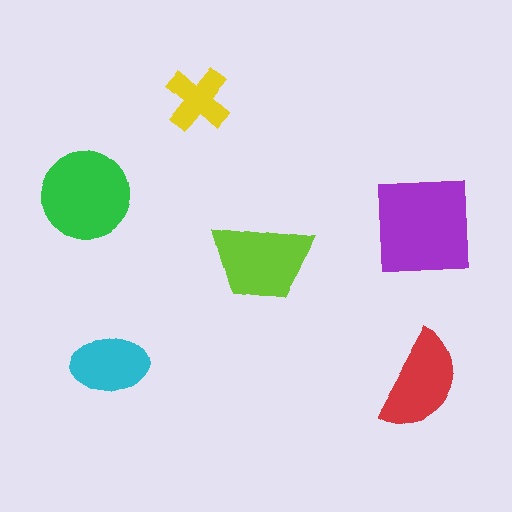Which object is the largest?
The purple square.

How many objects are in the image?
There are 6 objects in the image.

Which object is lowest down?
The red semicircle is bottommost.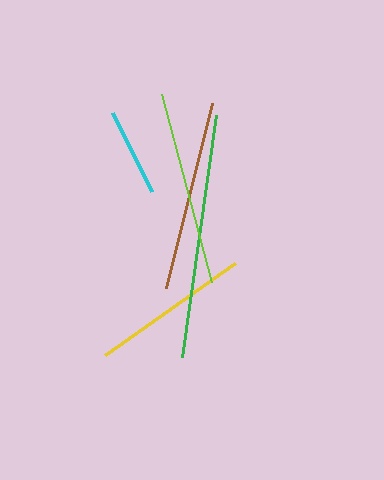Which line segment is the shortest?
The cyan line is the shortest at approximately 88 pixels.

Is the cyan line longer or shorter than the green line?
The green line is longer than the cyan line.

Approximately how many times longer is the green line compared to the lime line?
The green line is approximately 1.3 times the length of the lime line.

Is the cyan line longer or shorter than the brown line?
The brown line is longer than the cyan line.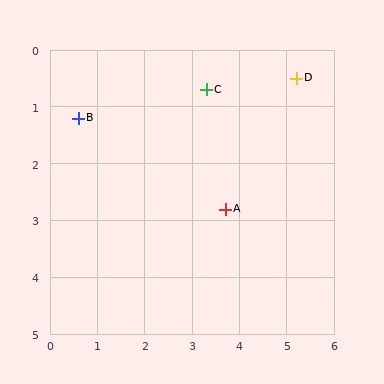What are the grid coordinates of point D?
Point D is at approximately (5.2, 0.5).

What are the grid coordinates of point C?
Point C is at approximately (3.3, 0.7).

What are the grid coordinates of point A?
Point A is at approximately (3.7, 2.8).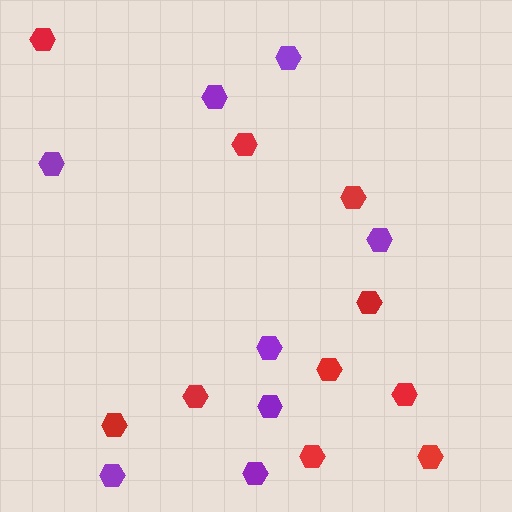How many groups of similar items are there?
There are 2 groups: one group of red hexagons (10) and one group of purple hexagons (8).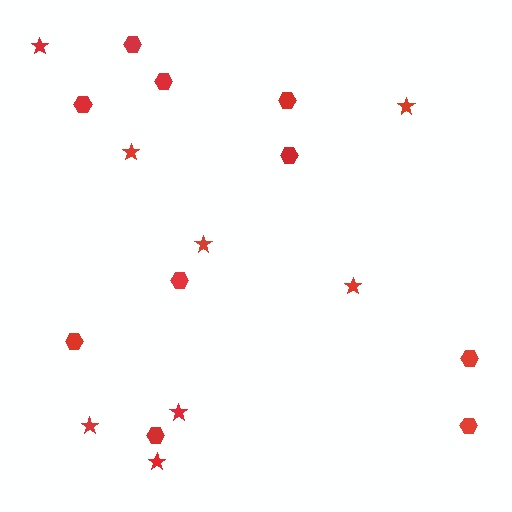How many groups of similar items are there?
There are 2 groups: one group of stars (8) and one group of hexagons (10).